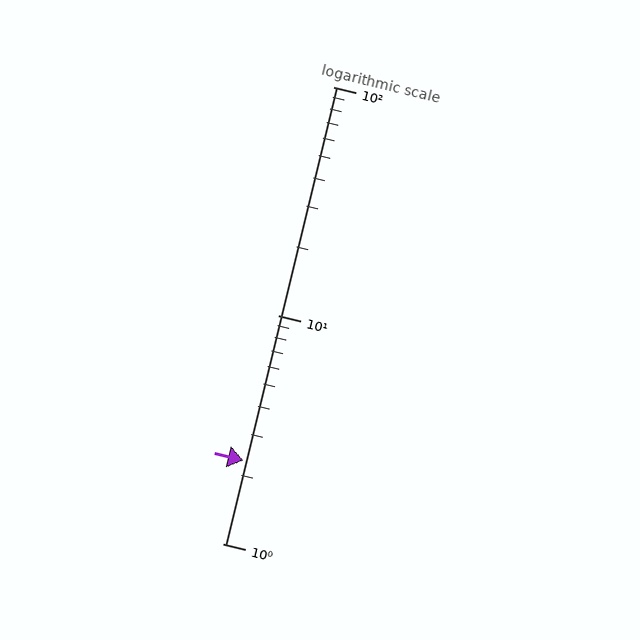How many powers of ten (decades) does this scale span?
The scale spans 2 decades, from 1 to 100.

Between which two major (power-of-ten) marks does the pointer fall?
The pointer is between 1 and 10.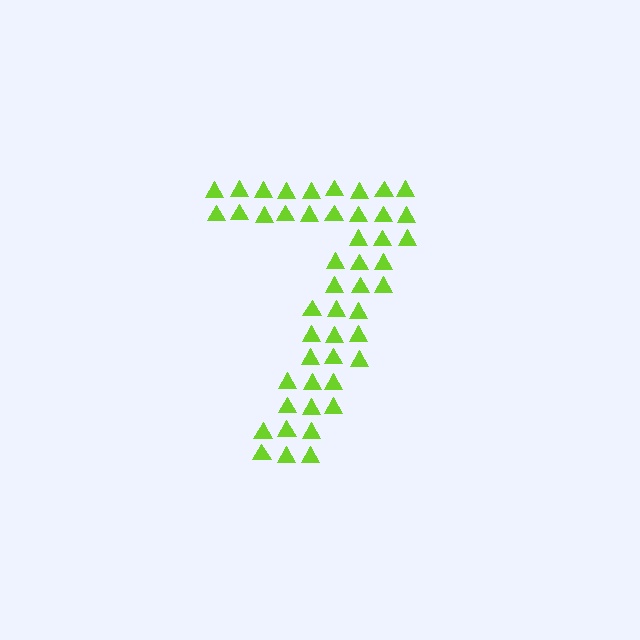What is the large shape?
The large shape is the digit 7.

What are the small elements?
The small elements are triangles.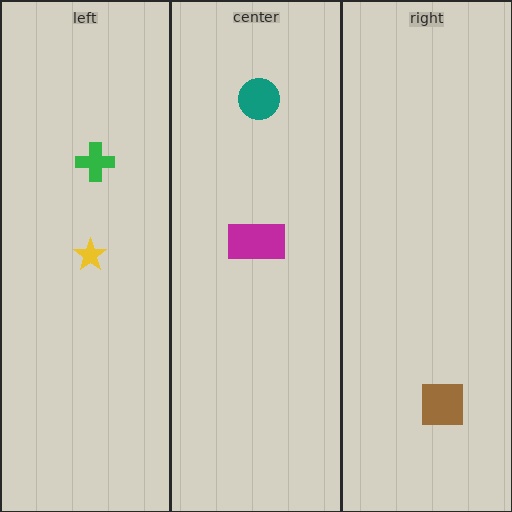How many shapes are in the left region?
2.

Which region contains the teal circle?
The center region.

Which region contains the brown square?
The right region.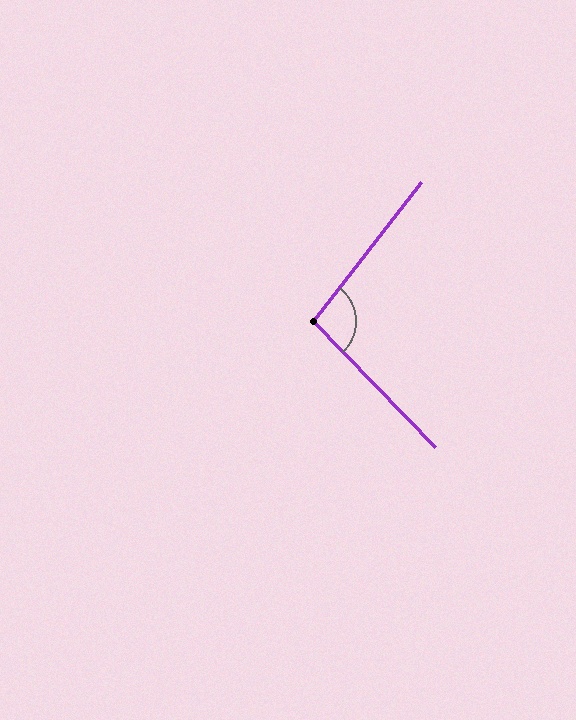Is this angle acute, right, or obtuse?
It is obtuse.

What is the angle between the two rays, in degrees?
Approximately 98 degrees.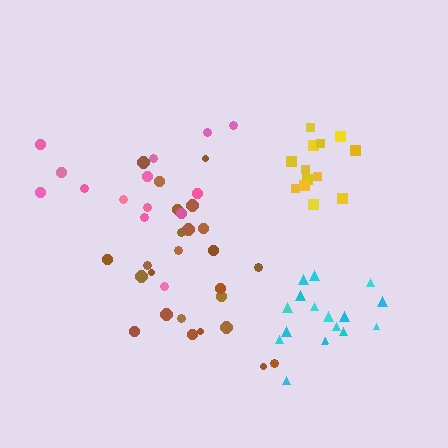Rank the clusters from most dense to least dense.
cyan, yellow, brown, pink.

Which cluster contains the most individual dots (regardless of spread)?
Brown (25).